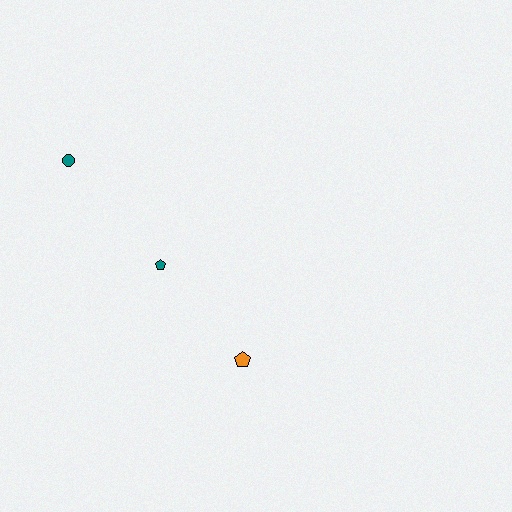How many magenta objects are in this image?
There are no magenta objects.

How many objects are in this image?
There are 3 objects.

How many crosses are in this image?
There are no crosses.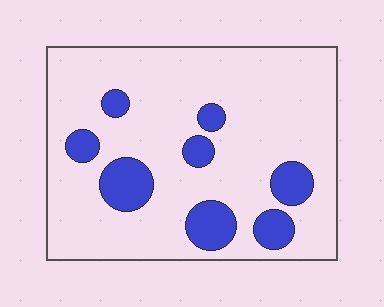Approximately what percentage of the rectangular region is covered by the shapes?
Approximately 15%.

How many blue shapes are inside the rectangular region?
8.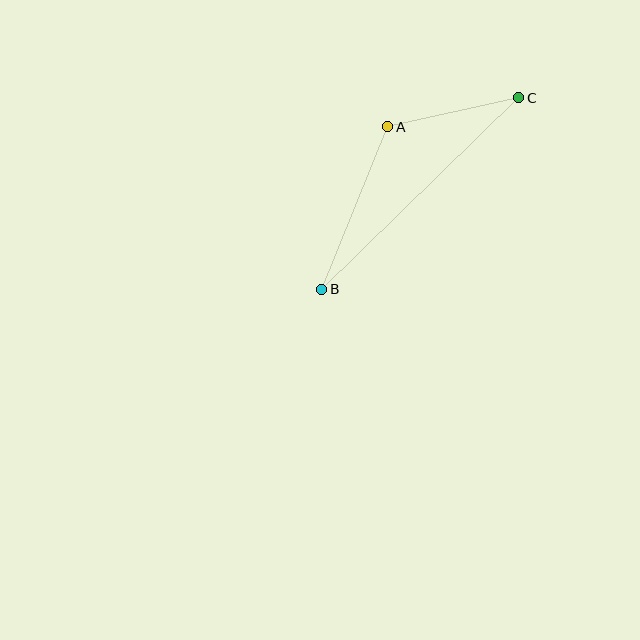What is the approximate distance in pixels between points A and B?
The distance between A and B is approximately 176 pixels.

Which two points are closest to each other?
Points A and C are closest to each other.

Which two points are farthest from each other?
Points B and C are farthest from each other.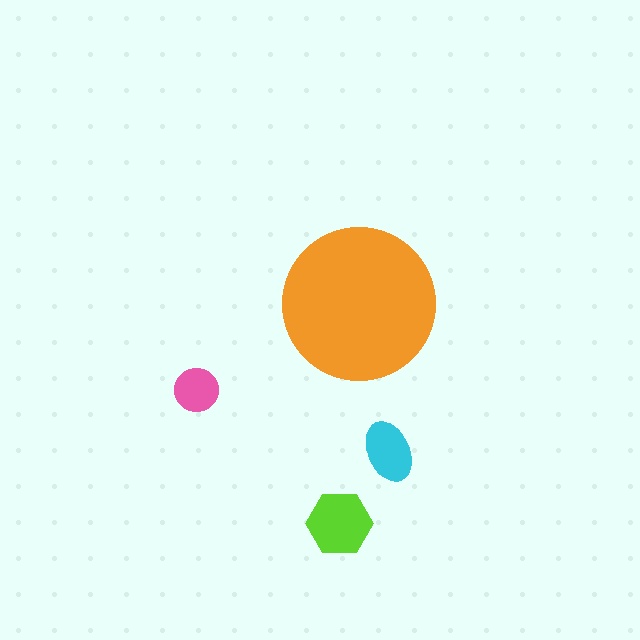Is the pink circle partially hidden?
No, the pink circle is fully visible.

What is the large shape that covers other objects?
An orange circle.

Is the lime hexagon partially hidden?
No, the lime hexagon is fully visible.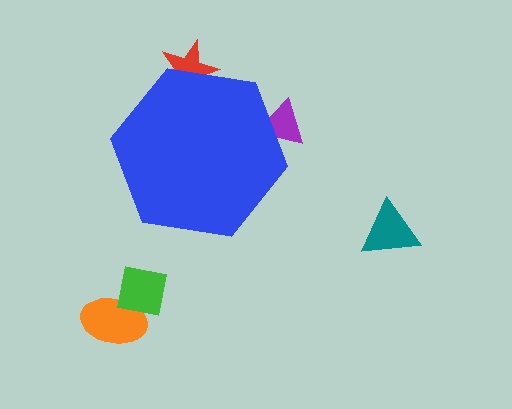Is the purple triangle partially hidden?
Yes, the purple triangle is partially hidden behind the blue hexagon.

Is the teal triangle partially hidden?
No, the teal triangle is fully visible.